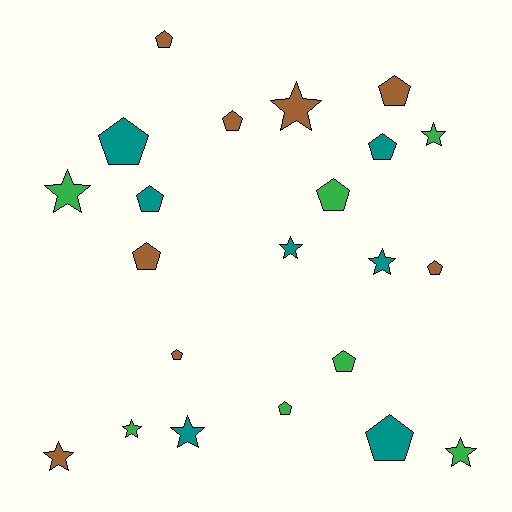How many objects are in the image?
There are 22 objects.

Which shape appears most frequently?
Pentagon, with 13 objects.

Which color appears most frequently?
Brown, with 8 objects.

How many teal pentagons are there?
There are 4 teal pentagons.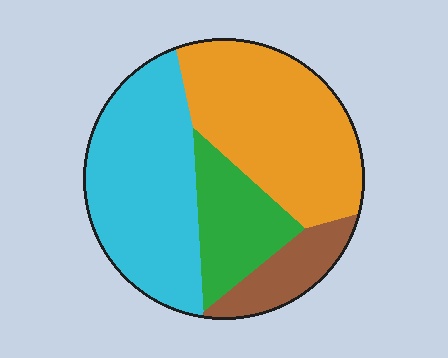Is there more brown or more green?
Green.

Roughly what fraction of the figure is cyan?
Cyan takes up about three eighths (3/8) of the figure.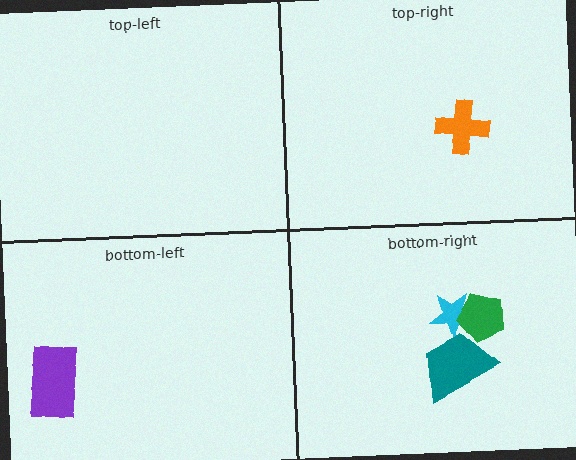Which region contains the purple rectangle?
The bottom-left region.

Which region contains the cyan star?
The bottom-right region.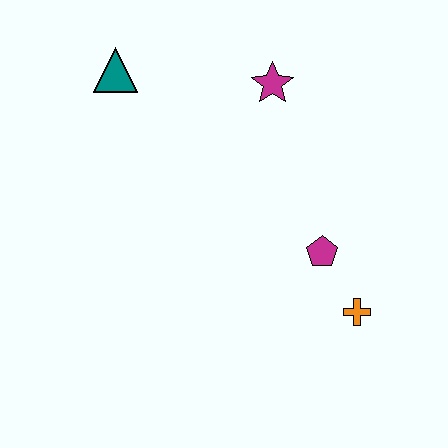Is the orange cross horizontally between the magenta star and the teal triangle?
No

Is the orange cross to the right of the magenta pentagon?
Yes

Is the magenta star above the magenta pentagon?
Yes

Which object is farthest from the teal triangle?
The orange cross is farthest from the teal triangle.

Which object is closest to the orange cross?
The magenta pentagon is closest to the orange cross.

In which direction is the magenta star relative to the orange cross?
The magenta star is above the orange cross.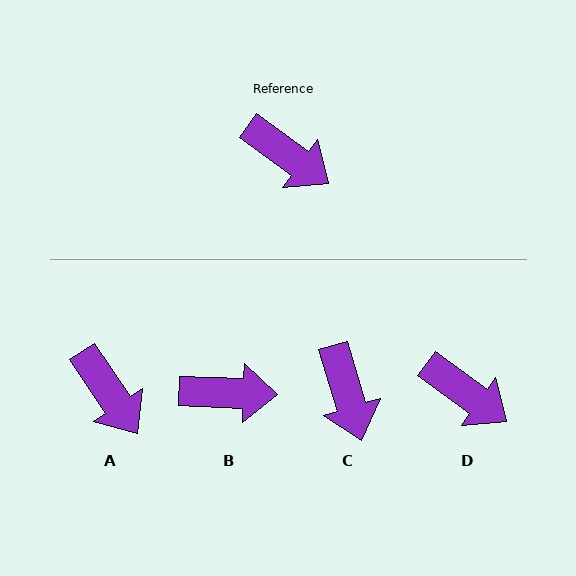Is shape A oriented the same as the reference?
No, it is off by about 20 degrees.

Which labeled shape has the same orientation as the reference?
D.